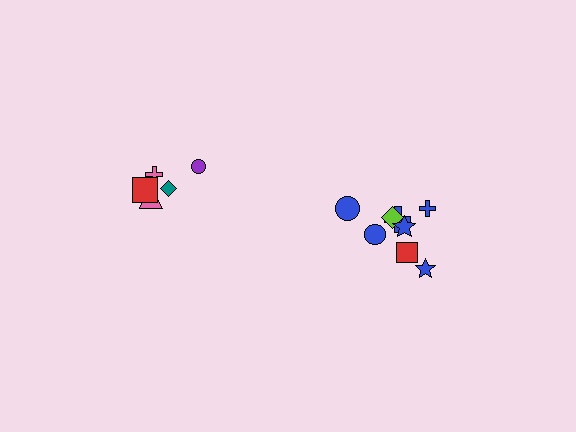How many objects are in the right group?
There are 8 objects.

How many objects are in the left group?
There are 5 objects.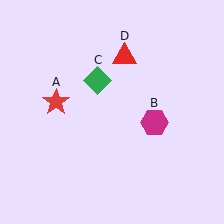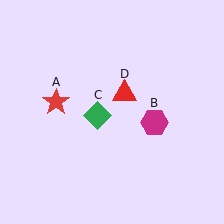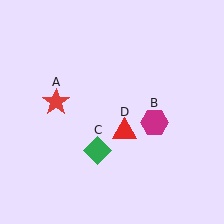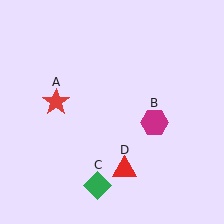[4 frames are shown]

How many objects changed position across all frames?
2 objects changed position: green diamond (object C), red triangle (object D).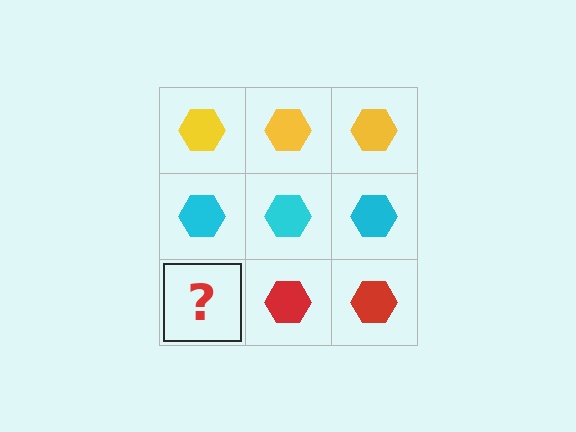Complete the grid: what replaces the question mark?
The question mark should be replaced with a red hexagon.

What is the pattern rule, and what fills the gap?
The rule is that each row has a consistent color. The gap should be filled with a red hexagon.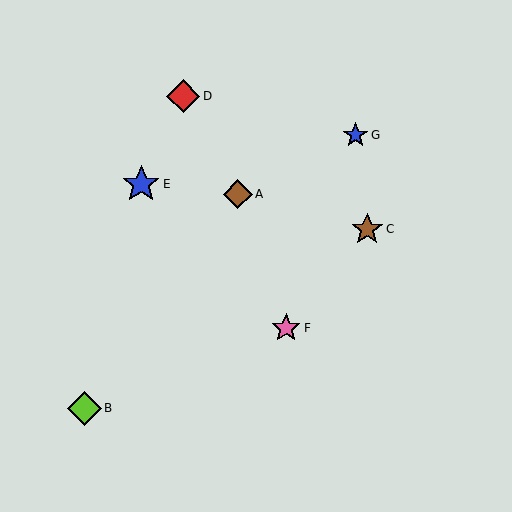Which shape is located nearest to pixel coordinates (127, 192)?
The blue star (labeled E) at (141, 184) is nearest to that location.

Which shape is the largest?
The blue star (labeled E) is the largest.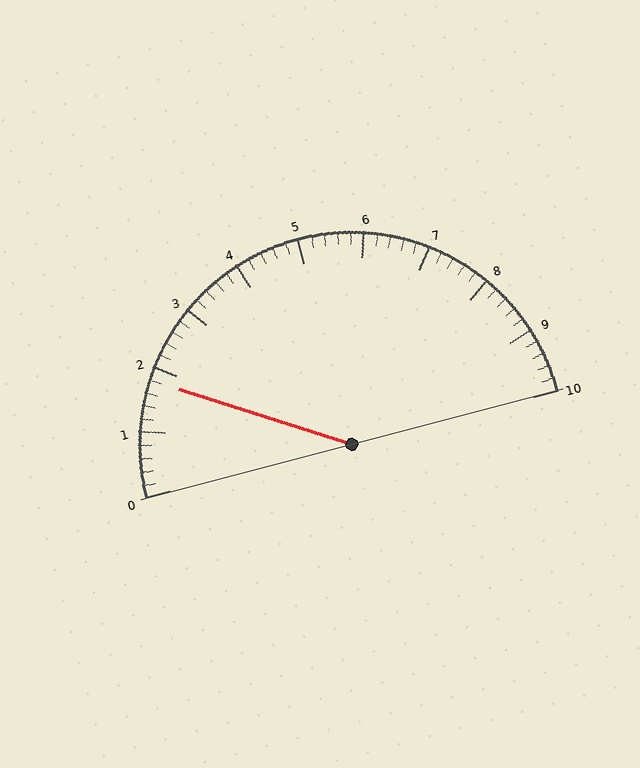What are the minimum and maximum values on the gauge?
The gauge ranges from 0 to 10.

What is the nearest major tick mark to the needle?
The nearest major tick mark is 2.